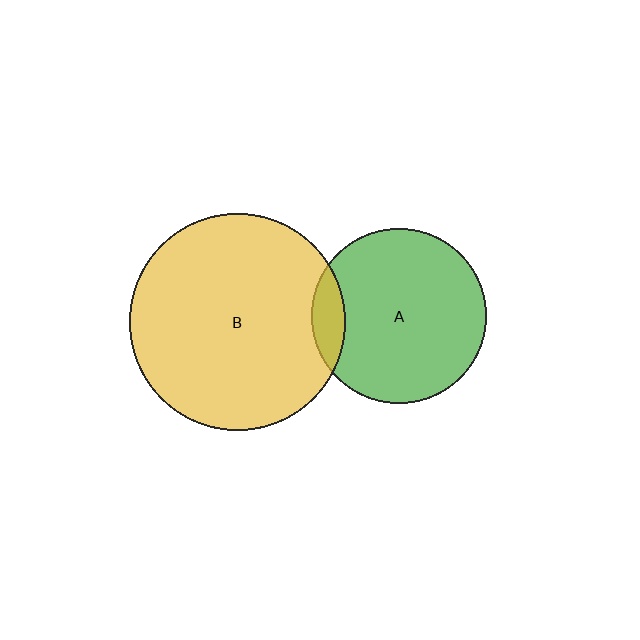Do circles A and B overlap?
Yes.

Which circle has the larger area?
Circle B (yellow).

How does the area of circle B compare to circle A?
Approximately 1.5 times.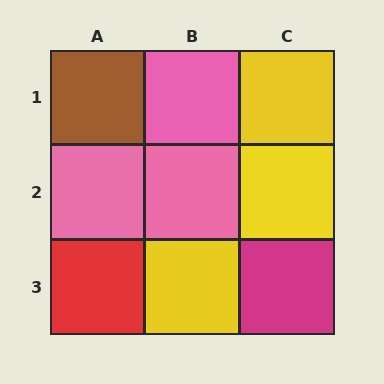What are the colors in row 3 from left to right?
Red, yellow, magenta.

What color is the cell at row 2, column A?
Pink.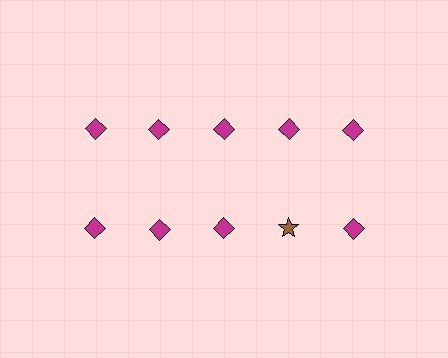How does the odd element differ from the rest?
It differs in both color (brown instead of magenta) and shape (star instead of diamond).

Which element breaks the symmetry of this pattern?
The brown star in the second row, second from right column breaks the symmetry. All other shapes are magenta diamonds.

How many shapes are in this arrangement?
There are 10 shapes arranged in a grid pattern.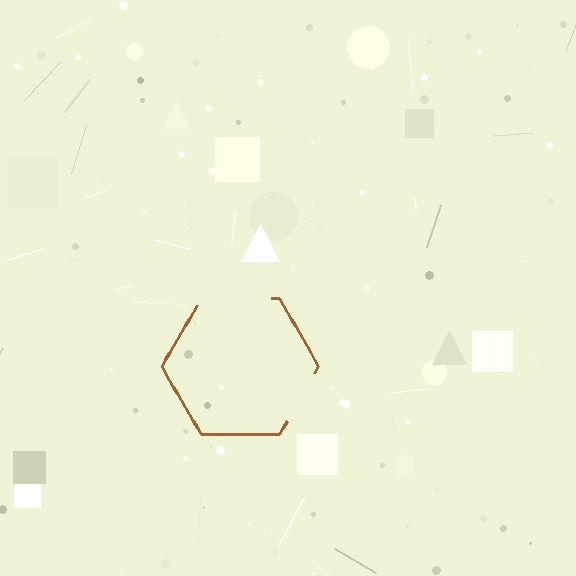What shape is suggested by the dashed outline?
The dashed outline suggests a hexagon.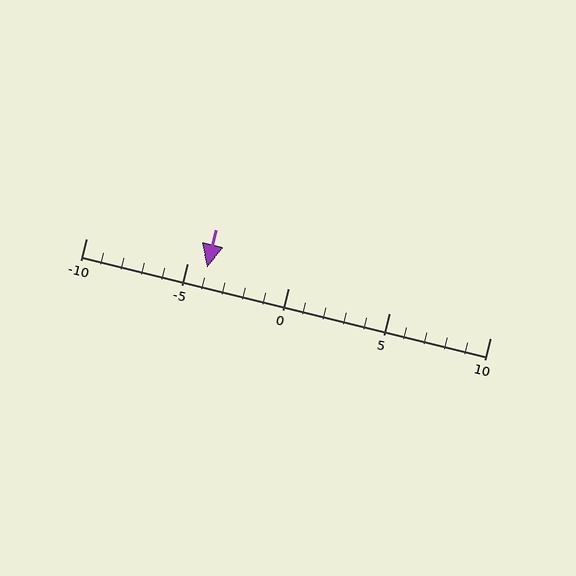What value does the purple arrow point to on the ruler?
The purple arrow points to approximately -4.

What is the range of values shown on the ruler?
The ruler shows values from -10 to 10.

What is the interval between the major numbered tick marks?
The major tick marks are spaced 5 units apart.